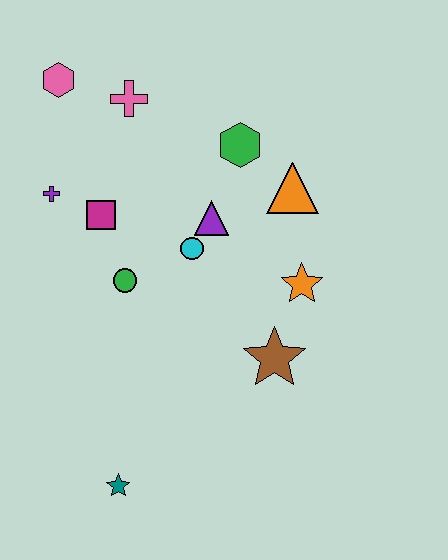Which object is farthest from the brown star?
The pink hexagon is farthest from the brown star.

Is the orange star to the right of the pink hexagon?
Yes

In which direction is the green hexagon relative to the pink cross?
The green hexagon is to the right of the pink cross.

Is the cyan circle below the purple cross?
Yes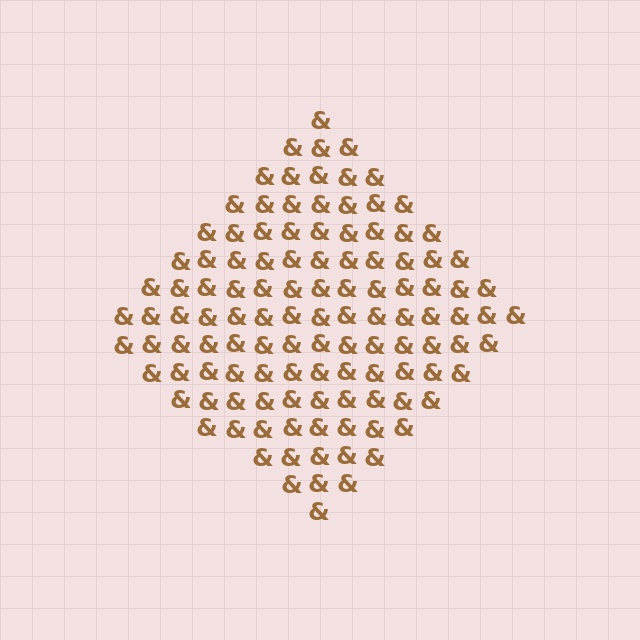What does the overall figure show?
The overall figure shows a diamond.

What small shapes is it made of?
It is made of small ampersands.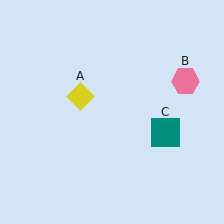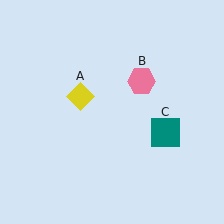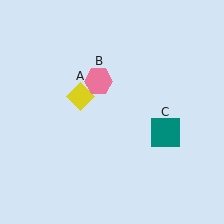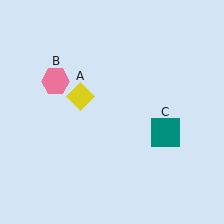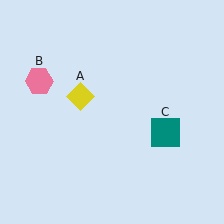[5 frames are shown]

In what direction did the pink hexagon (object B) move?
The pink hexagon (object B) moved left.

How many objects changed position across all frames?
1 object changed position: pink hexagon (object B).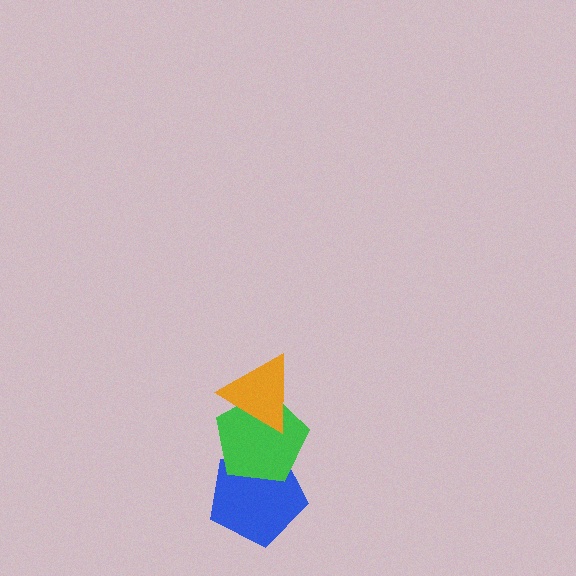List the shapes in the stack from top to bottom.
From top to bottom: the orange triangle, the green pentagon, the blue pentagon.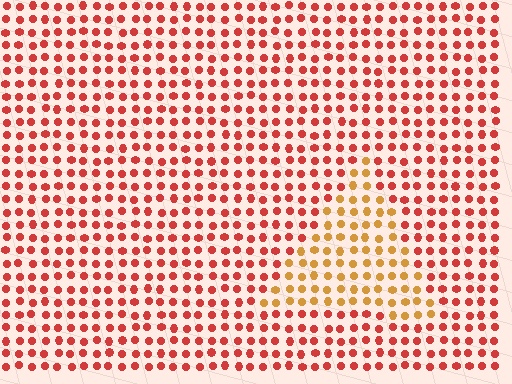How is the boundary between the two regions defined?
The boundary is defined purely by a slight shift in hue (about 37 degrees). Spacing, size, and orientation are identical on both sides.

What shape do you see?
I see a triangle.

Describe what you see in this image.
The image is filled with small red elements in a uniform arrangement. A triangle-shaped region is visible where the elements are tinted to a slightly different hue, forming a subtle color boundary.